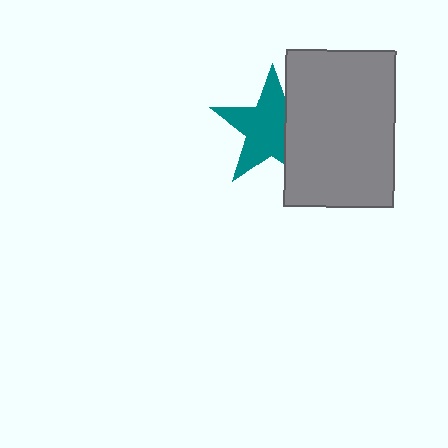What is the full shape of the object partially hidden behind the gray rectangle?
The partially hidden object is a teal star.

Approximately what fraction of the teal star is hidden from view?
Roughly 30% of the teal star is hidden behind the gray rectangle.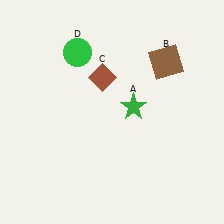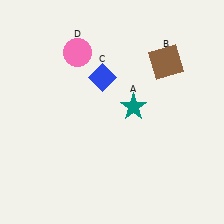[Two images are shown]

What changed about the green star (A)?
In Image 1, A is green. In Image 2, it changed to teal.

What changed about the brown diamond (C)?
In Image 1, C is brown. In Image 2, it changed to blue.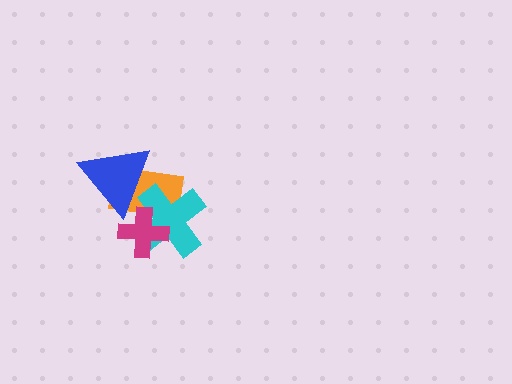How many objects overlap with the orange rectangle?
3 objects overlap with the orange rectangle.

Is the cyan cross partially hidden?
Yes, it is partially covered by another shape.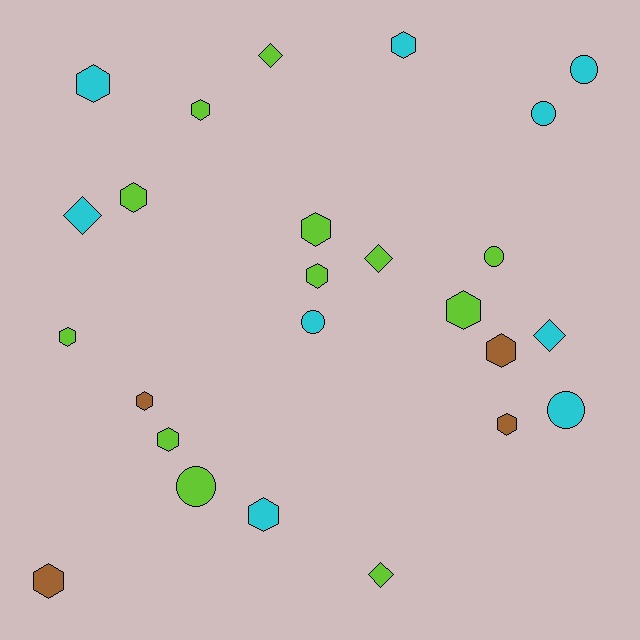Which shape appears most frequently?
Hexagon, with 14 objects.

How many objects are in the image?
There are 25 objects.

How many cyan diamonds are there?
There are 2 cyan diamonds.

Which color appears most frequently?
Lime, with 12 objects.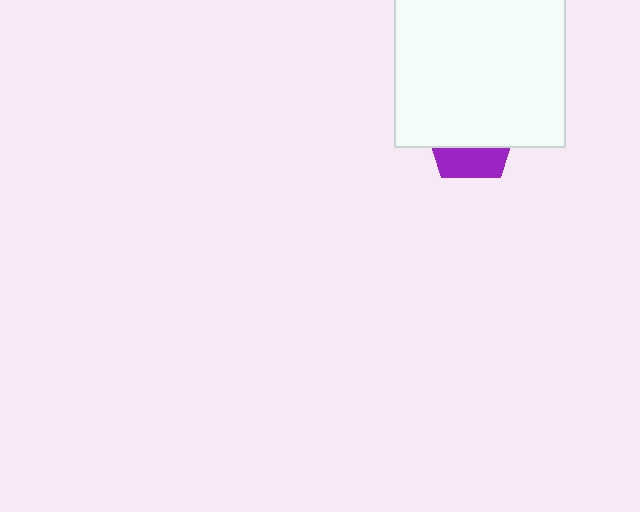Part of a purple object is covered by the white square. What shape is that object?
It is a pentagon.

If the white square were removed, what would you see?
You would see the complete purple pentagon.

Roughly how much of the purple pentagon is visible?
A small part of it is visible (roughly 35%).